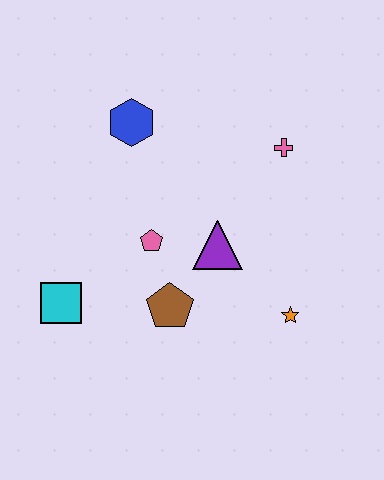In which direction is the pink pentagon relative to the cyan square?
The pink pentagon is to the right of the cyan square.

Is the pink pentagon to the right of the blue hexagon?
Yes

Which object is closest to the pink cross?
The purple triangle is closest to the pink cross.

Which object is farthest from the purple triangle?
The cyan square is farthest from the purple triangle.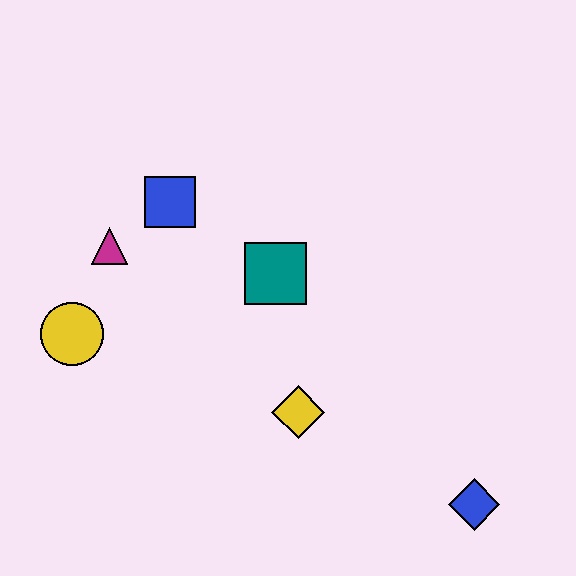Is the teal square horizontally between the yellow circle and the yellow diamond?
Yes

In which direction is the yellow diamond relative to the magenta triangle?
The yellow diamond is to the right of the magenta triangle.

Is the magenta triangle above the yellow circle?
Yes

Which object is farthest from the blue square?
The blue diamond is farthest from the blue square.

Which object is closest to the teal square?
The blue square is closest to the teal square.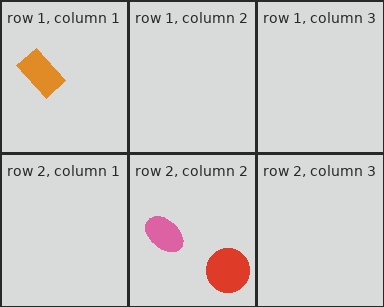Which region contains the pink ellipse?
The row 2, column 2 region.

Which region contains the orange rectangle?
The row 1, column 1 region.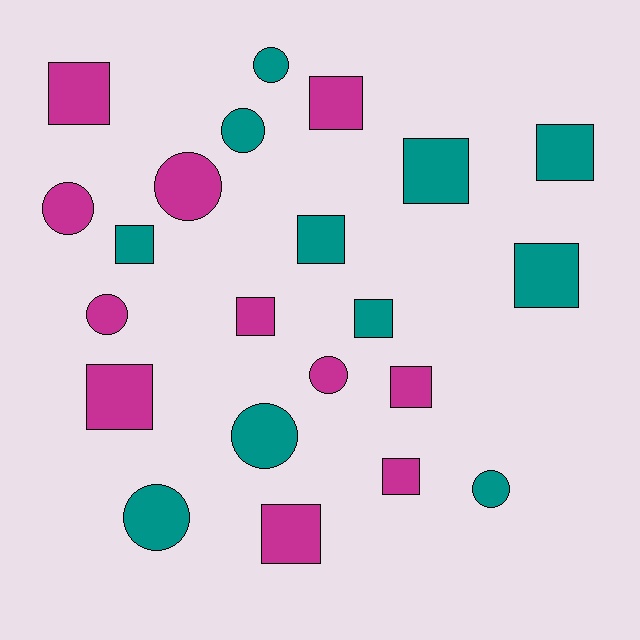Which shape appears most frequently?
Square, with 13 objects.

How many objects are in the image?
There are 22 objects.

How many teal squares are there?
There are 6 teal squares.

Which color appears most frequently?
Magenta, with 11 objects.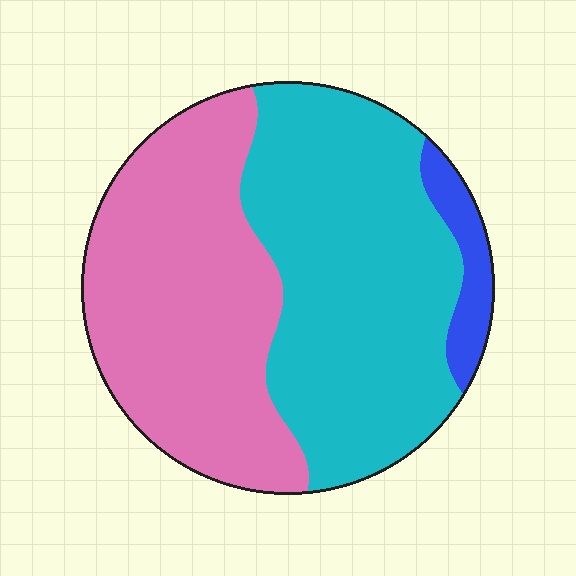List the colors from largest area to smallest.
From largest to smallest: cyan, pink, blue.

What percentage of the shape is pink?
Pink covers around 45% of the shape.